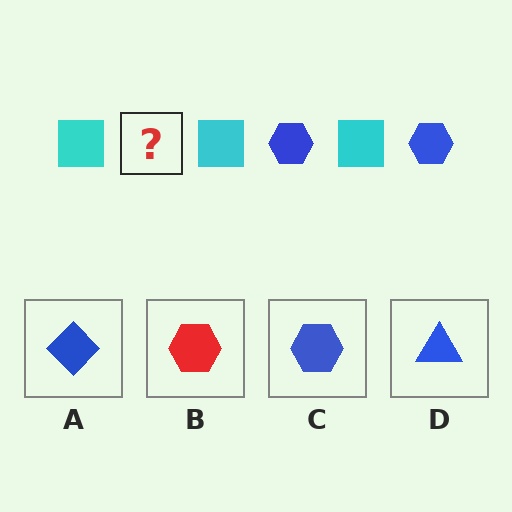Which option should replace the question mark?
Option C.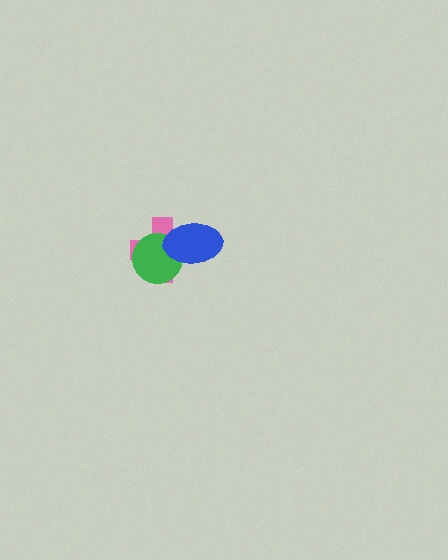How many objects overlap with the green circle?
2 objects overlap with the green circle.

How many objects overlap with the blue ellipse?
2 objects overlap with the blue ellipse.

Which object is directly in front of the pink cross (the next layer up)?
The green circle is directly in front of the pink cross.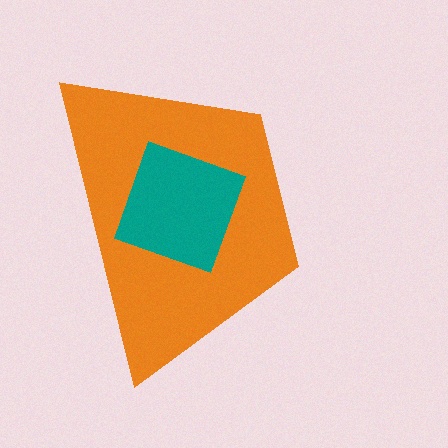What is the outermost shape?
The orange trapezoid.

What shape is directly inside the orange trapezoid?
The teal diamond.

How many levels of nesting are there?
2.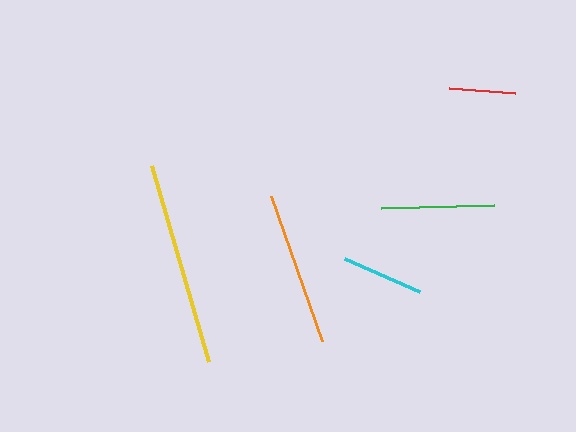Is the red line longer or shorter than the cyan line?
The cyan line is longer than the red line.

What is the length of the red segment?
The red segment is approximately 67 pixels long.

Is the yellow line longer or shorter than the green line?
The yellow line is longer than the green line.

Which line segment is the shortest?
The red line is the shortest at approximately 67 pixels.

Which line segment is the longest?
The yellow line is the longest at approximately 204 pixels.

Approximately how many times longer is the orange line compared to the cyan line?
The orange line is approximately 1.9 times the length of the cyan line.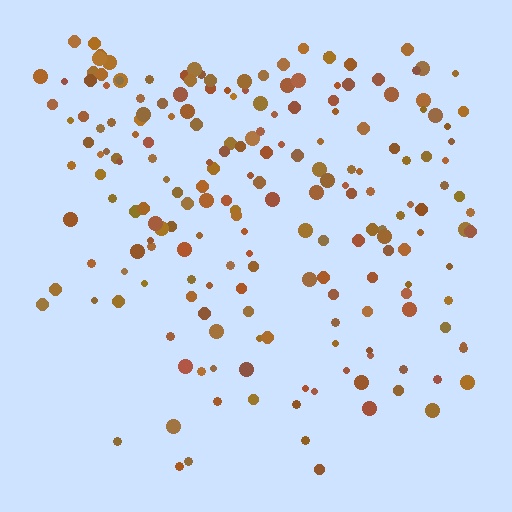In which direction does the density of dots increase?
From bottom to top, with the top side densest.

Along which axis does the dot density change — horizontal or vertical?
Vertical.